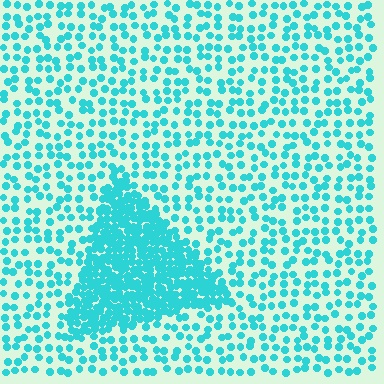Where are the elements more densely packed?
The elements are more densely packed inside the triangle boundary.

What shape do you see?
I see a triangle.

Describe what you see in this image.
The image contains small cyan elements arranged at two different densities. A triangle-shaped region is visible where the elements are more densely packed than the surrounding area.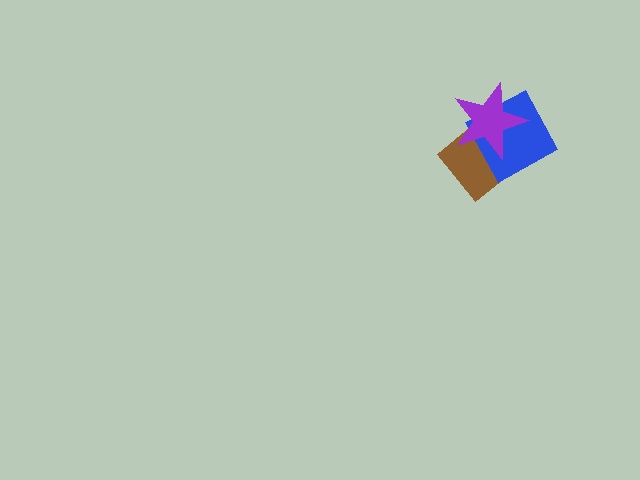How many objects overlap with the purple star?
2 objects overlap with the purple star.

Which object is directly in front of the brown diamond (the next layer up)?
The blue square is directly in front of the brown diamond.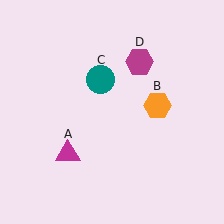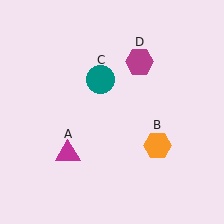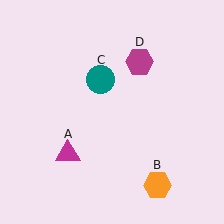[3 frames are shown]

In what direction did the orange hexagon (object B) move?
The orange hexagon (object B) moved down.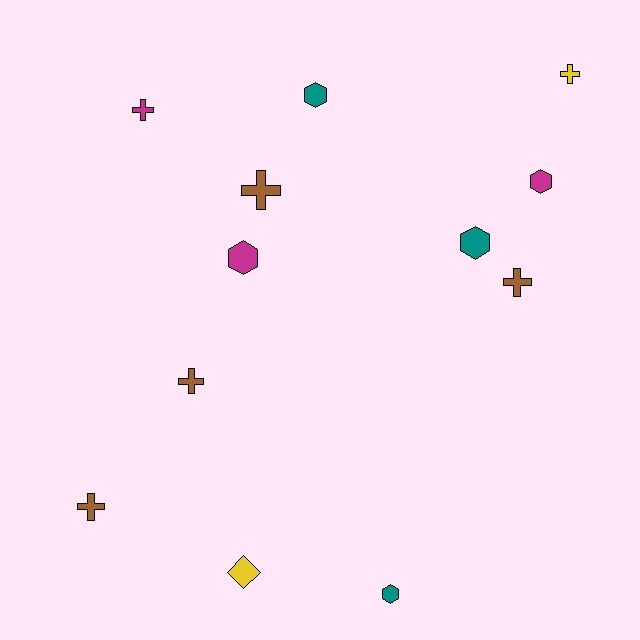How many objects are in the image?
There are 12 objects.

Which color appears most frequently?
Brown, with 4 objects.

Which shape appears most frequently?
Cross, with 6 objects.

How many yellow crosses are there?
There is 1 yellow cross.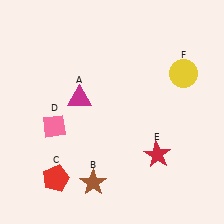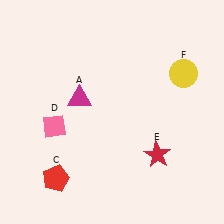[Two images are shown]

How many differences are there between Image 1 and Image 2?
There is 1 difference between the two images.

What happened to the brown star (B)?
The brown star (B) was removed in Image 2. It was in the bottom-left area of Image 1.